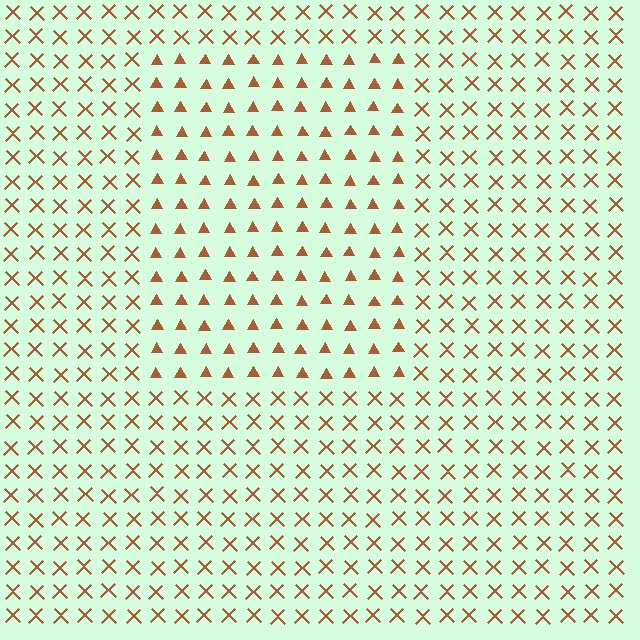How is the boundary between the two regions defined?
The boundary is defined by a change in element shape: triangles inside vs. X marks outside. All elements share the same color and spacing.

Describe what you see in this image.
The image is filled with small brown elements arranged in a uniform grid. A rectangle-shaped region contains triangles, while the surrounding area contains X marks. The boundary is defined purely by the change in element shape.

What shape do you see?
I see a rectangle.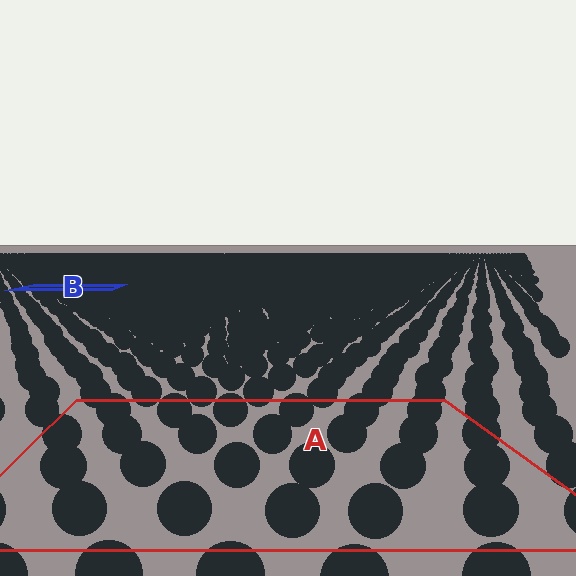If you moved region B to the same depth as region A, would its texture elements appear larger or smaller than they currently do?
They would appear larger. At a closer depth, the same texture elements are projected at a bigger on-screen size.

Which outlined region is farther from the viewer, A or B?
Region B is farther from the viewer — the texture elements inside it appear smaller and more densely packed.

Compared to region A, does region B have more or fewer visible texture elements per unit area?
Region B has more texture elements per unit area — they are packed more densely because it is farther away.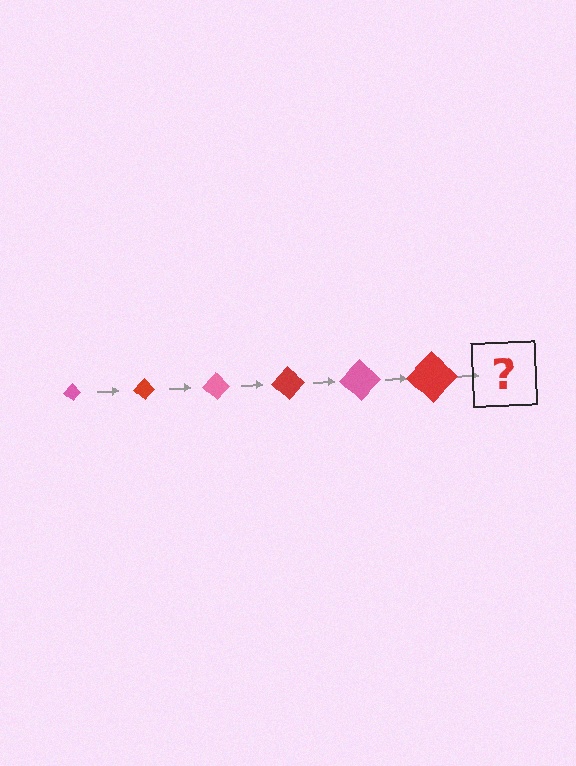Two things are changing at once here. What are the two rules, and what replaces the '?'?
The two rules are that the diamond grows larger each step and the color cycles through pink and red. The '?' should be a pink diamond, larger than the previous one.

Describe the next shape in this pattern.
It should be a pink diamond, larger than the previous one.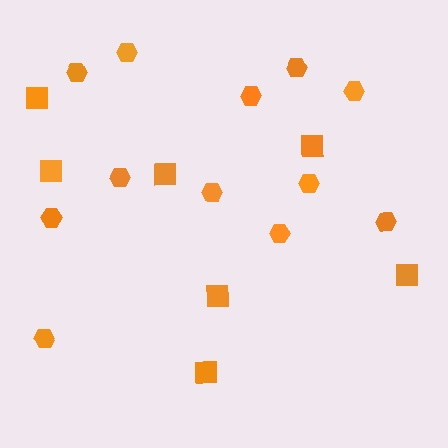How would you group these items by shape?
There are 2 groups: one group of squares (7) and one group of hexagons (12).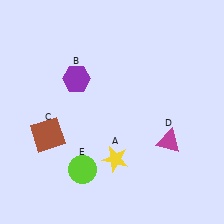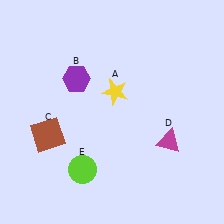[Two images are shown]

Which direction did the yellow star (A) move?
The yellow star (A) moved up.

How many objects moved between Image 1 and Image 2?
1 object moved between the two images.